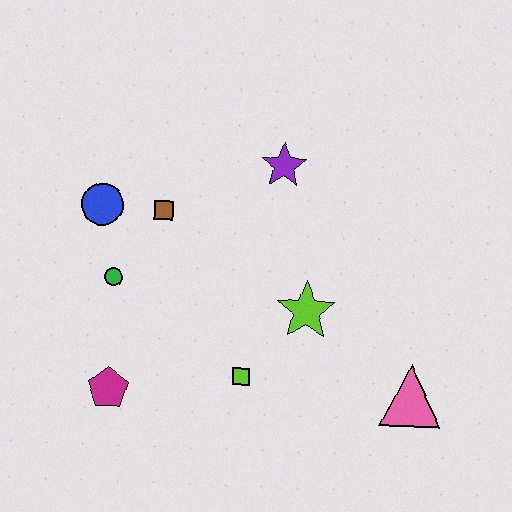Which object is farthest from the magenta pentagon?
The pink triangle is farthest from the magenta pentagon.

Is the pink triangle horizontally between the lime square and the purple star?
No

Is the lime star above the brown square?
No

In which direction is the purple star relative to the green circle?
The purple star is to the right of the green circle.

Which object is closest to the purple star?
The brown square is closest to the purple star.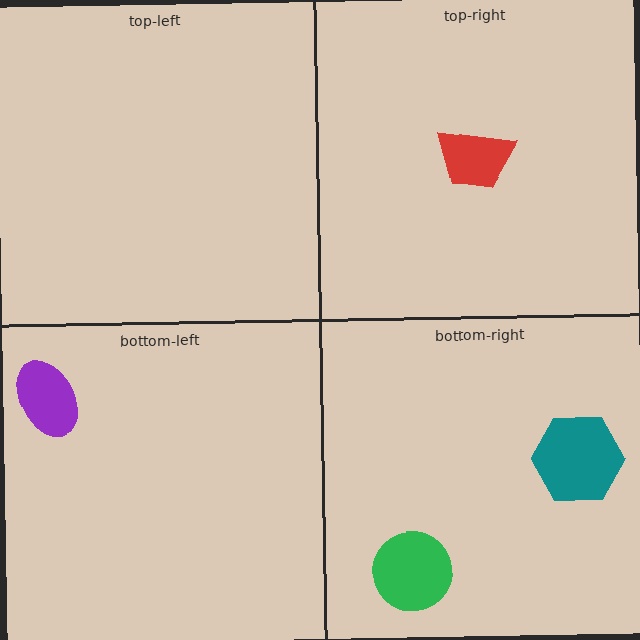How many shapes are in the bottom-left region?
1.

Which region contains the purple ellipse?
The bottom-left region.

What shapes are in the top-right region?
The red trapezoid.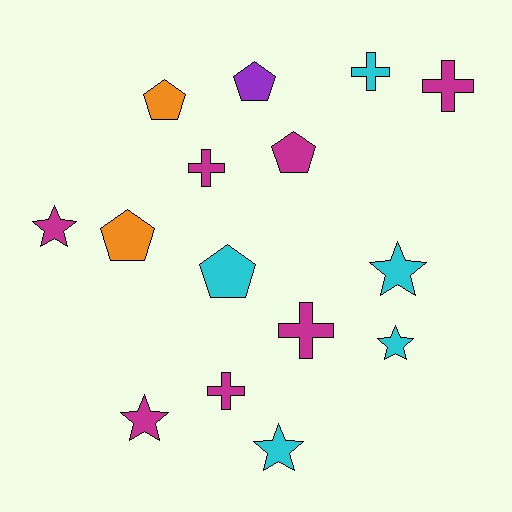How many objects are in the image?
There are 15 objects.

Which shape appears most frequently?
Pentagon, with 5 objects.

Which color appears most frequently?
Magenta, with 7 objects.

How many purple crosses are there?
There are no purple crosses.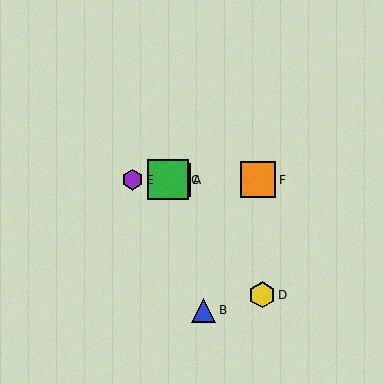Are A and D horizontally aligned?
No, A is at y≈180 and D is at y≈295.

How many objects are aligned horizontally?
4 objects (A, C, E, F) are aligned horizontally.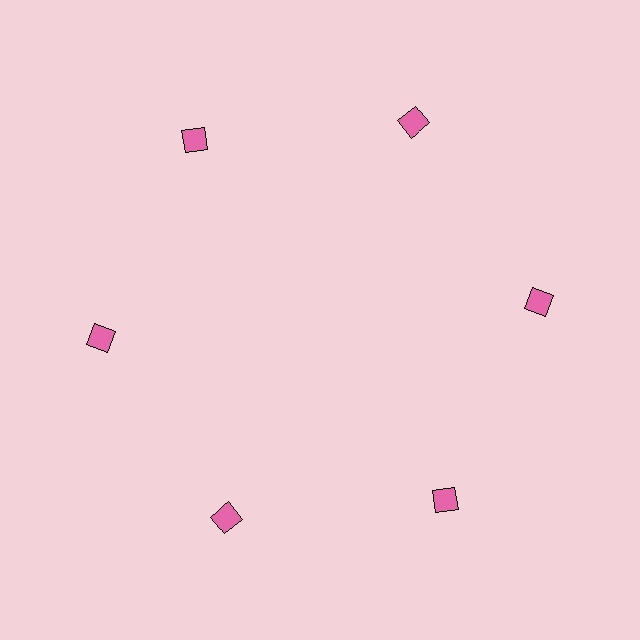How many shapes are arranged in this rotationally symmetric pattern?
There are 6 shapes, arranged in 6 groups of 1.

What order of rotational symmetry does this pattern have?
This pattern has 6-fold rotational symmetry.